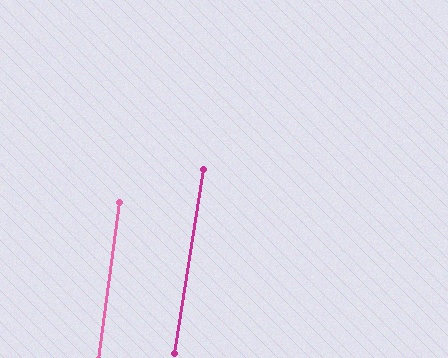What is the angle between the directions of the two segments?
Approximately 1 degree.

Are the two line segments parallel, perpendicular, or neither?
Parallel — their directions differ by only 1.2°.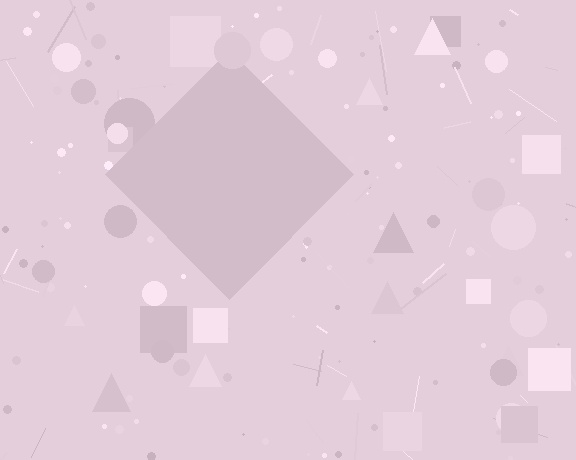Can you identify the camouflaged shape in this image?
The camouflaged shape is a diamond.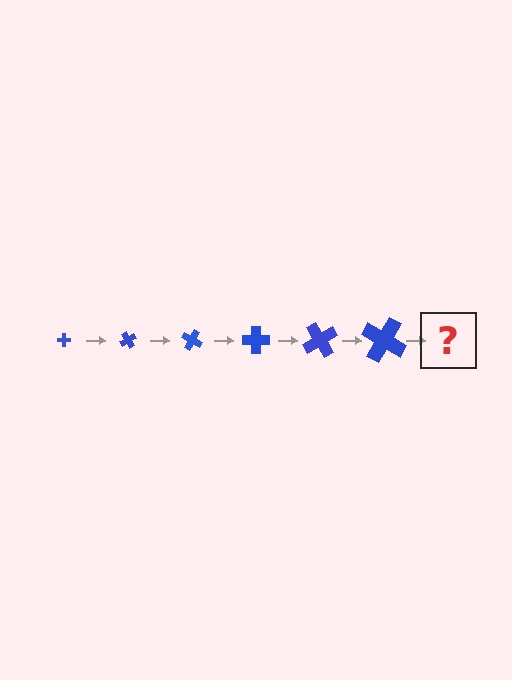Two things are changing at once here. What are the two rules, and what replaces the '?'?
The two rules are that the cross grows larger each step and it rotates 60 degrees each step. The '?' should be a cross, larger than the previous one and rotated 360 degrees from the start.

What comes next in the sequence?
The next element should be a cross, larger than the previous one and rotated 360 degrees from the start.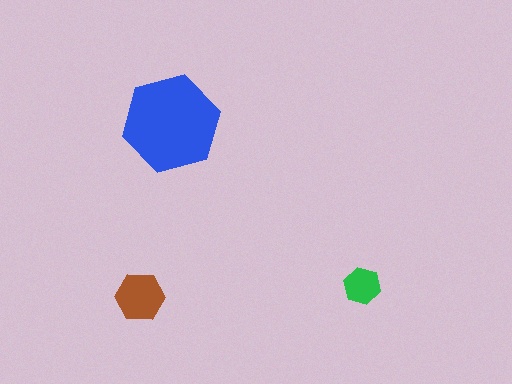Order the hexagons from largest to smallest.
the blue one, the brown one, the green one.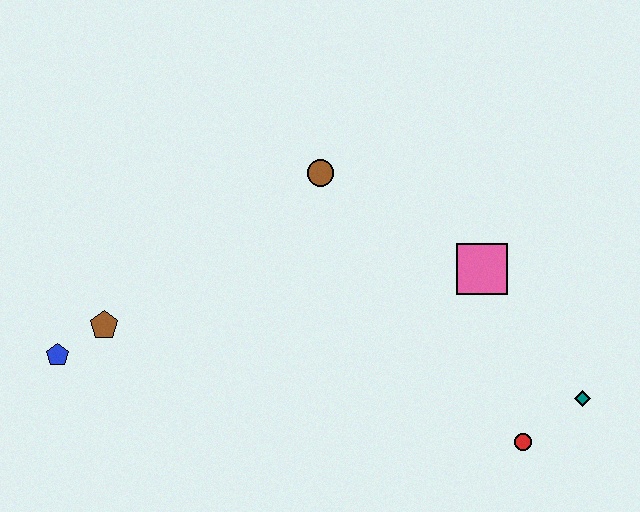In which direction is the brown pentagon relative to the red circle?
The brown pentagon is to the left of the red circle.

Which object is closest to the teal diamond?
The red circle is closest to the teal diamond.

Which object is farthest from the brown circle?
The teal diamond is farthest from the brown circle.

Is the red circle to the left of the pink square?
No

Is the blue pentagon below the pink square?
Yes